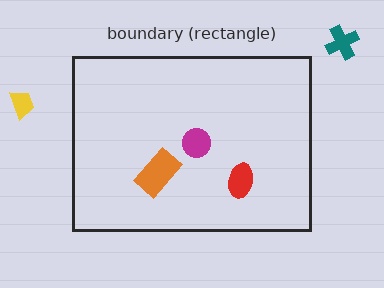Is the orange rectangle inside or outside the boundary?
Inside.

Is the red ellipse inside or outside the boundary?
Inside.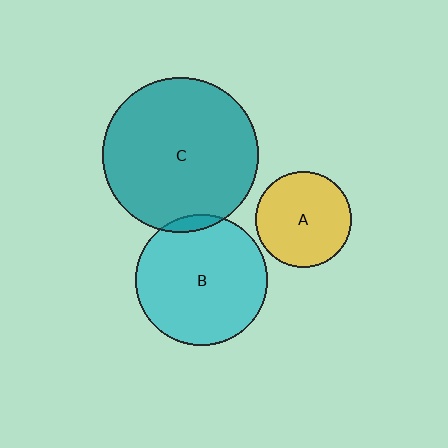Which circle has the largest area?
Circle C (teal).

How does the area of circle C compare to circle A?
Approximately 2.6 times.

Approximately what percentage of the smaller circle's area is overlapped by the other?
Approximately 5%.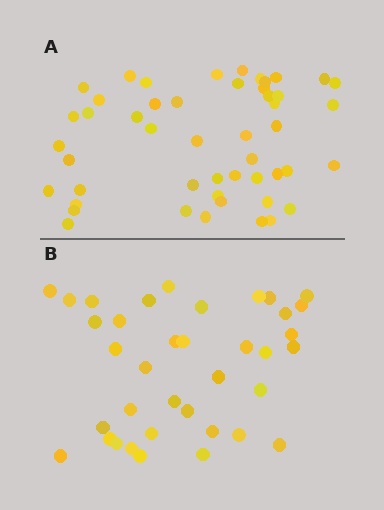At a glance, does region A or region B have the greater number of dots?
Region A (the top region) has more dots.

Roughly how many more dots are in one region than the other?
Region A has roughly 12 or so more dots than region B.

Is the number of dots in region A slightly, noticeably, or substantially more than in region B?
Region A has noticeably more, but not dramatically so. The ratio is roughly 1.3 to 1.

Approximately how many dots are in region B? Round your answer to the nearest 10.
About 40 dots. (The exact count is 37, which rounds to 40.)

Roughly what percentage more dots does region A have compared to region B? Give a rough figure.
About 30% more.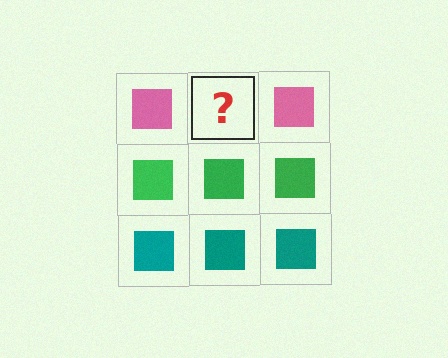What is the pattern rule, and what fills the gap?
The rule is that each row has a consistent color. The gap should be filled with a pink square.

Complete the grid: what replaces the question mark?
The question mark should be replaced with a pink square.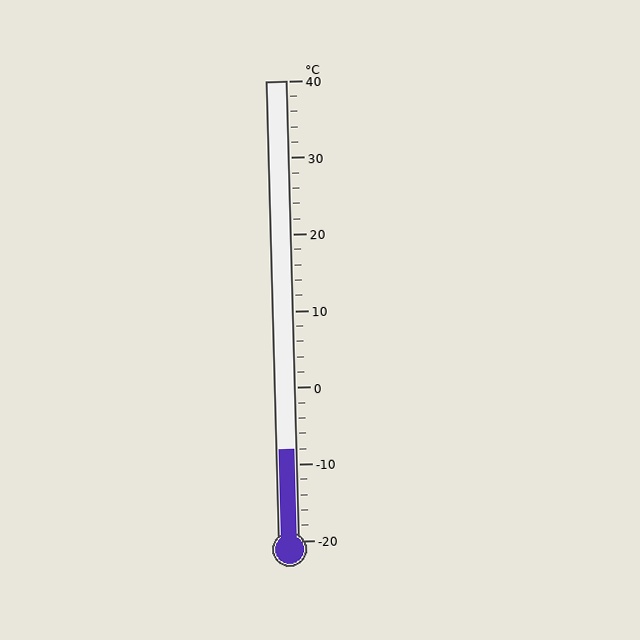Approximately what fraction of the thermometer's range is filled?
The thermometer is filled to approximately 20% of its range.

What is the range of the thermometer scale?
The thermometer scale ranges from -20°C to 40°C.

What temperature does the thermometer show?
The thermometer shows approximately -8°C.